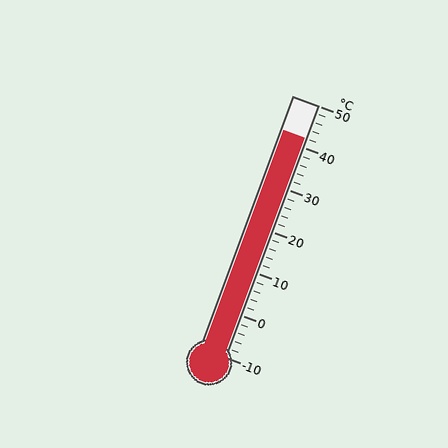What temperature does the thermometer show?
The thermometer shows approximately 42°C.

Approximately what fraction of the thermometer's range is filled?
The thermometer is filled to approximately 85% of its range.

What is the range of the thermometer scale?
The thermometer scale ranges from -10°C to 50°C.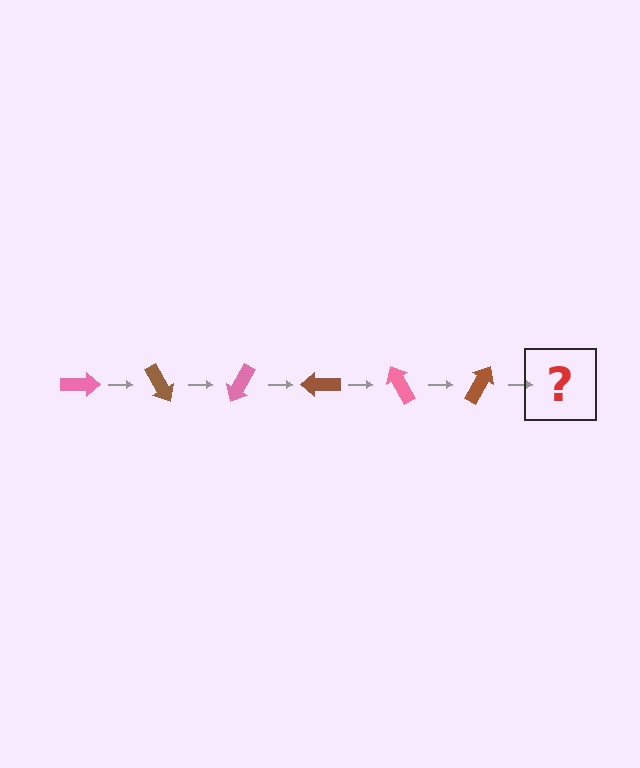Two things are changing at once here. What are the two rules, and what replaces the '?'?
The two rules are that it rotates 60 degrees each step and the color cycles through pink and brown. The '?' should be a pink arrow, rotated 360 degrees from the start.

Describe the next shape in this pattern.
It should be a pink arrow, rotated 360 degrees from the start.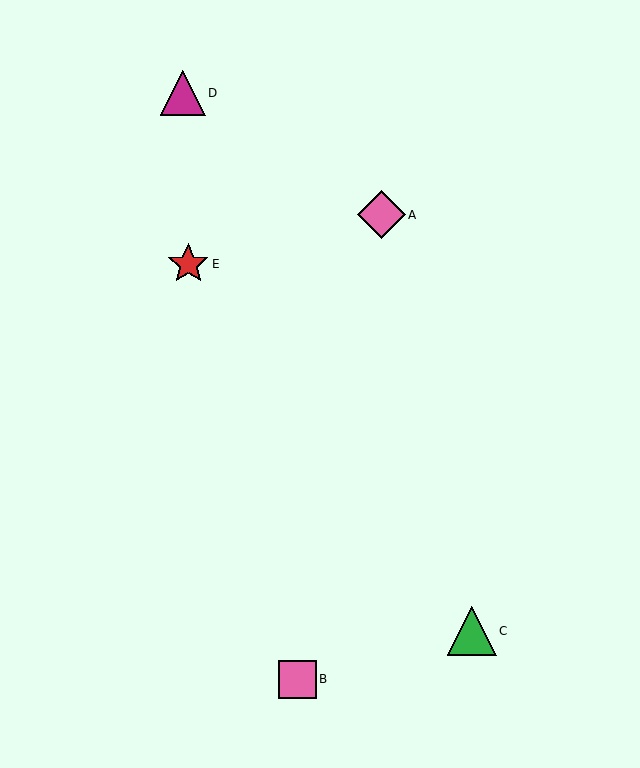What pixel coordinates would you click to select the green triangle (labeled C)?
Click at (472, 631) to select the green triangle C.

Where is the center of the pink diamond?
The center of the pink diamond is at (381, 215).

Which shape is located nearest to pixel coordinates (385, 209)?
The pink diamond (labeled A) at (381, 215) is nearest to that location.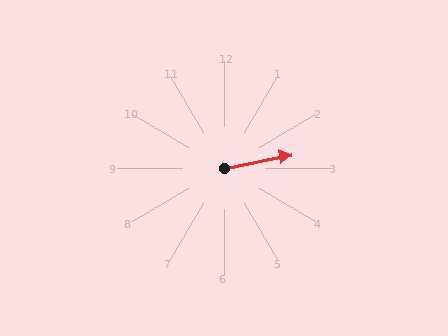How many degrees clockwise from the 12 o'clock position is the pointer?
Approximately 79 degrees.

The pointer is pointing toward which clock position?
Roughly 3 o'clock.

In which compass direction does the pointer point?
East.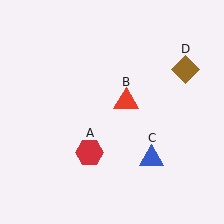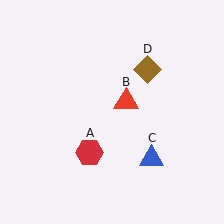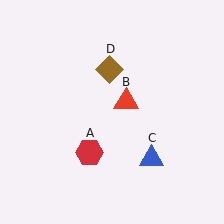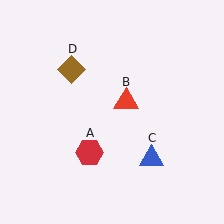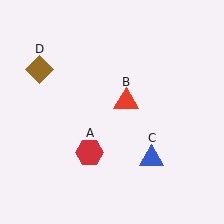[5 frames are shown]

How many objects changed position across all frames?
1 object changed position: brown diamond (object D).